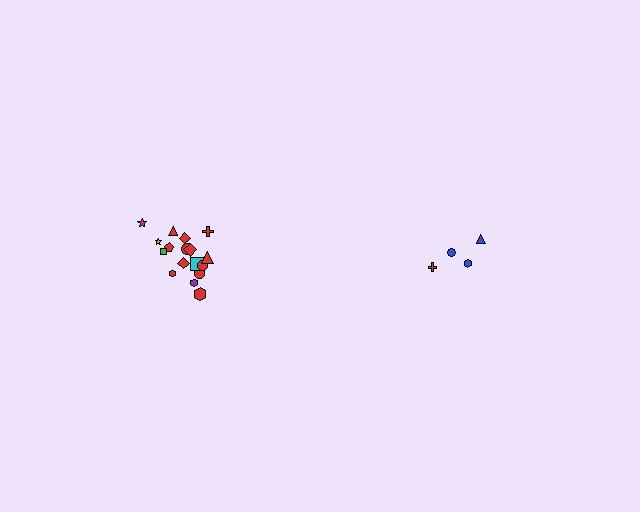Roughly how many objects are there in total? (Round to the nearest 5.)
Roughly 20 objects in total.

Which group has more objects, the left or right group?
The left group.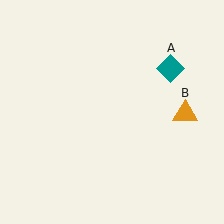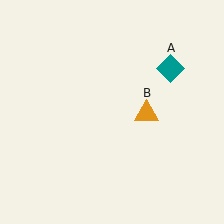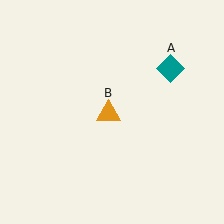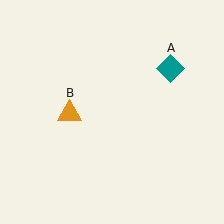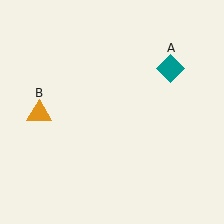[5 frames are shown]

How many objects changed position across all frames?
1 object changed position: orange triangle (object B).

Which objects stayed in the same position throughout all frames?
Teal diamond (object A) remained stationary.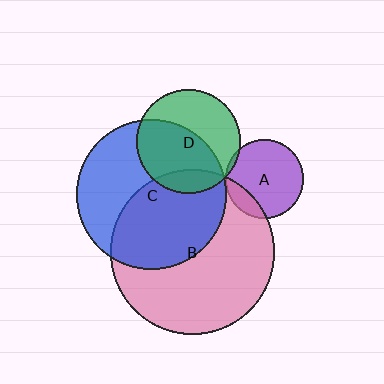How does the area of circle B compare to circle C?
Approximately 1.2 times.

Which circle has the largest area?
Circle B (pink).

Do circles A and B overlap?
Yes.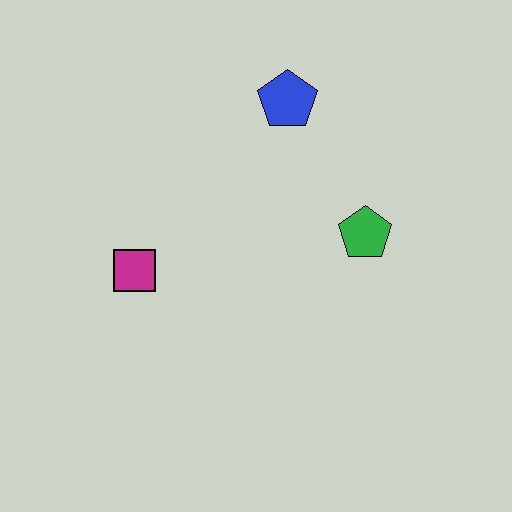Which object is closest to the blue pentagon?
The green pentagon is closest to the blue pentagon.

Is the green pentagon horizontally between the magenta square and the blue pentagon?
No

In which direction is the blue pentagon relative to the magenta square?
The blue pentagon is above the magenta square.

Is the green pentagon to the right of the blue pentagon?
Yes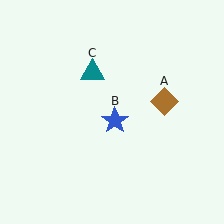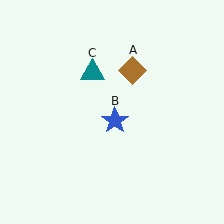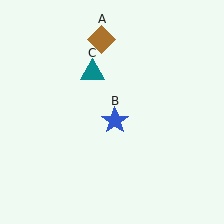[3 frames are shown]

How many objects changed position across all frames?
1 object changed position: brown diamond (object A).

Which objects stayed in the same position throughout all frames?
Blue star (object B) and teal triangle (object C) remained stationary.